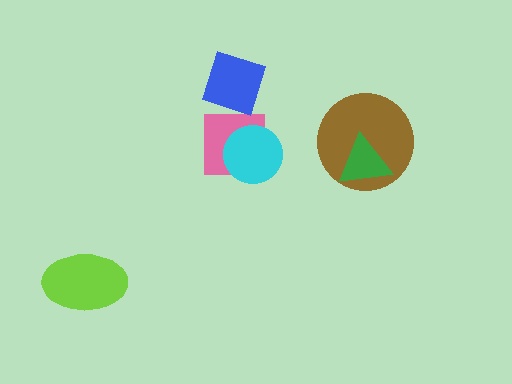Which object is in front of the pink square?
The cyan circle is in front of the pink square.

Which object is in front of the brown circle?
The green triangle is in front of the brown circle.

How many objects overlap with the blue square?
0 objects overlap with the blue square.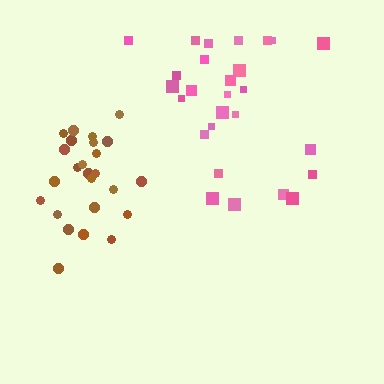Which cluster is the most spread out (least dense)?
Pink.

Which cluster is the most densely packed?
Brown.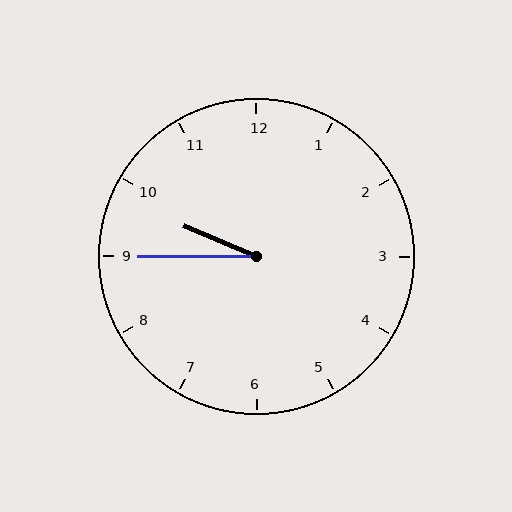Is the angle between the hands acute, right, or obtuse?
It is acute.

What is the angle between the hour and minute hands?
Approximately 22 degrees.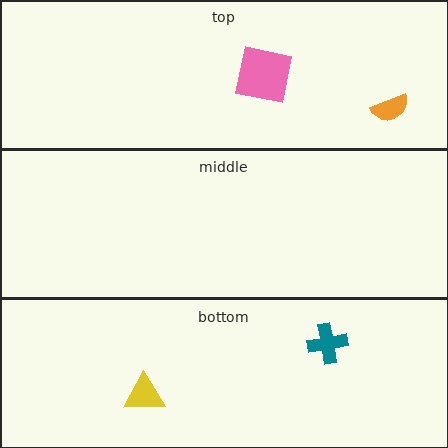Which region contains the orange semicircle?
The top region.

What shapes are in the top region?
The orange semicircle, the pink square.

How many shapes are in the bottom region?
2.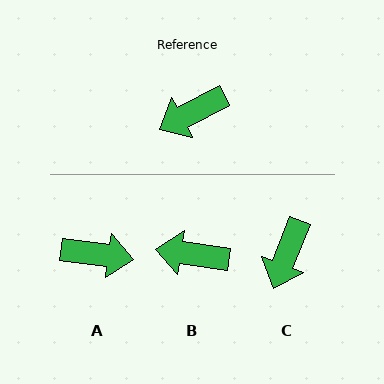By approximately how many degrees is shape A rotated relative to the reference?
Approximately 145 degrees counter-clockwise.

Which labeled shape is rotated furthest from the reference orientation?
A, about 145 degrees away.